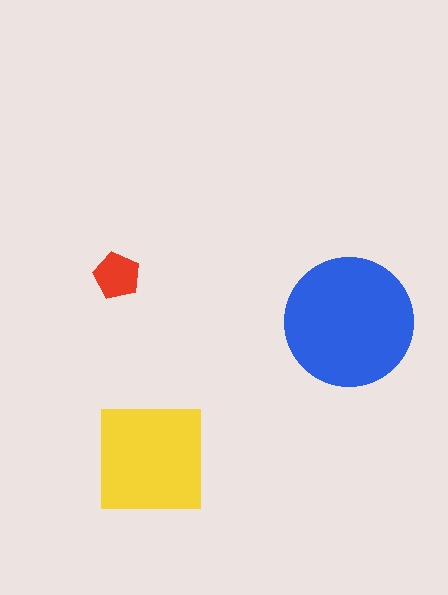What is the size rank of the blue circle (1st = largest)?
1st.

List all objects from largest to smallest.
The blue circle, the yellow square, the red pentagon.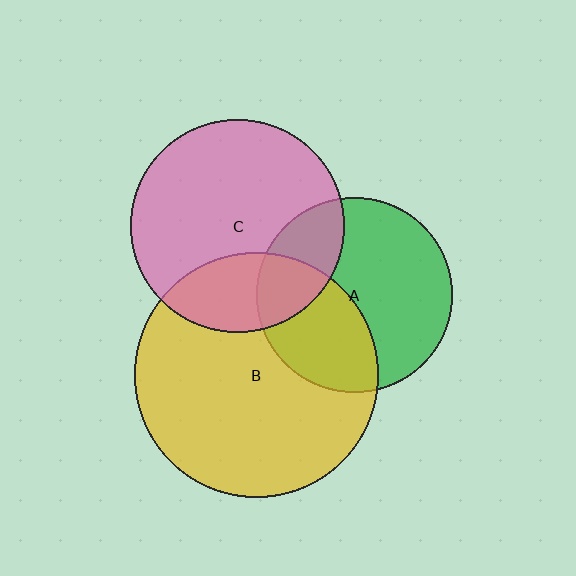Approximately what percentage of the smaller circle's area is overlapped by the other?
Approximately 25%.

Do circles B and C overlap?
Yes.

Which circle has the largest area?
Circle B (yellow).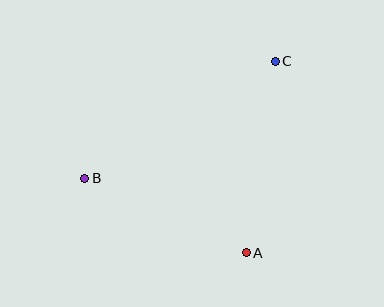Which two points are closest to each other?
Points A and B are closest to each other.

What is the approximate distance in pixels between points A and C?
The distance between A and C is approximately 193 pixels.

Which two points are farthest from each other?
Points B and C are farthest from each other.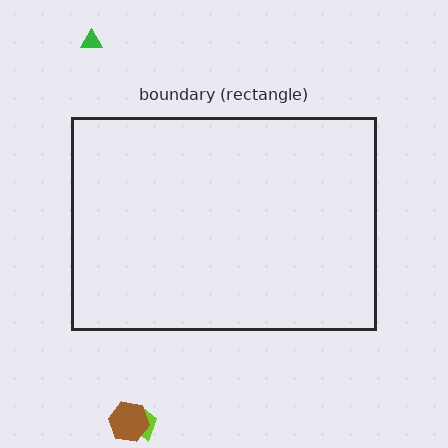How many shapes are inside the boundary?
0 inside, 3 outside.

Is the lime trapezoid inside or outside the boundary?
Outside.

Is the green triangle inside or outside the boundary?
Outside.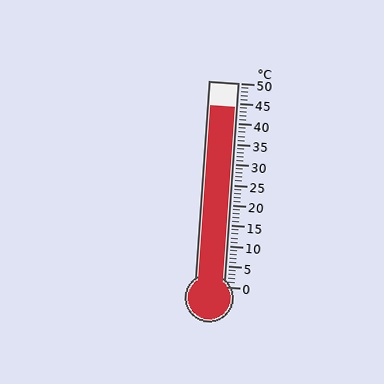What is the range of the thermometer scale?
The thermometer scale ranges from 0°C to 50°C.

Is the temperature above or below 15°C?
The temperature is above 15°C.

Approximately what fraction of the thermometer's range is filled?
The thermometer is filled to approximately 90% of its range.